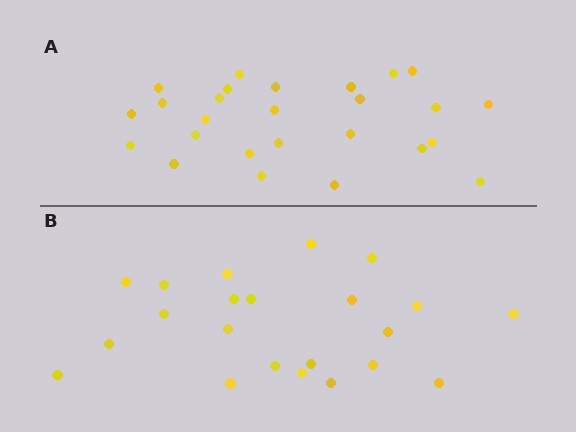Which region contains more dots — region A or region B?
Region A (the top region) has more dots.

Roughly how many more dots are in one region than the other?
Region A has about 4 more dots than region B.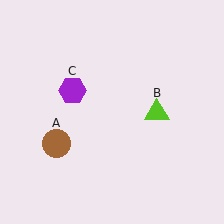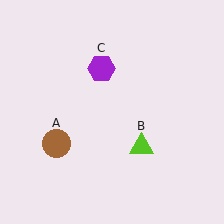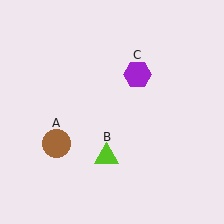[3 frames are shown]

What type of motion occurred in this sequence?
The lime triangle (object B), purple hexagon (object C) rotated clockwise around the center of the scene.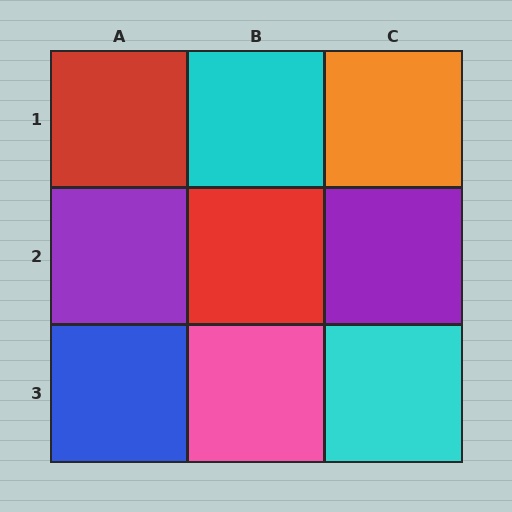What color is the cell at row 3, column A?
Blue.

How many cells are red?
2 cells are red.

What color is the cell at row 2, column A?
Purple.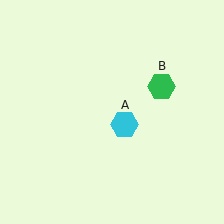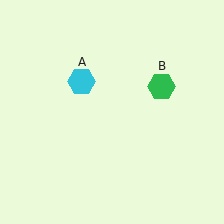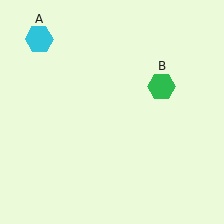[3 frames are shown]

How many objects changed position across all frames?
1 object changed position: cyan hexagon (object A).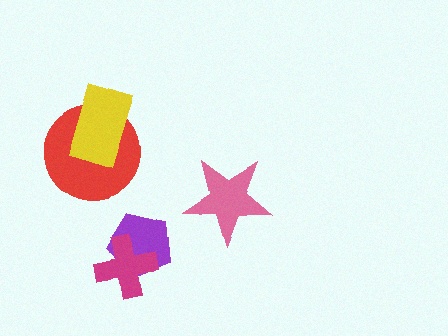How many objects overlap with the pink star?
0 objects overlap with the pink star.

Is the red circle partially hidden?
Yes, it is partially covered by another shape.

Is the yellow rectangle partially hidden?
No, no other shape covers it.